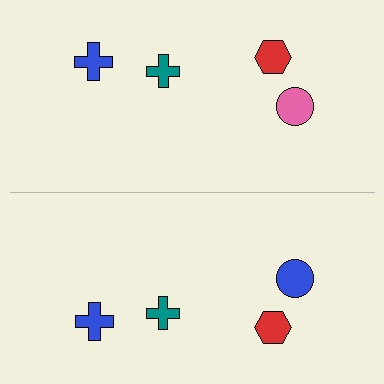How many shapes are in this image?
There are 8 shapes in this image.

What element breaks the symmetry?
The blue circle on the bottom side breaks the symmetry — its mirror counterpart is pink.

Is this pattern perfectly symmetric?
No, the pattern is not perfectly symmetric. The blue circle on the bottom side breaks the symmetry — its mirror counterpart is pink.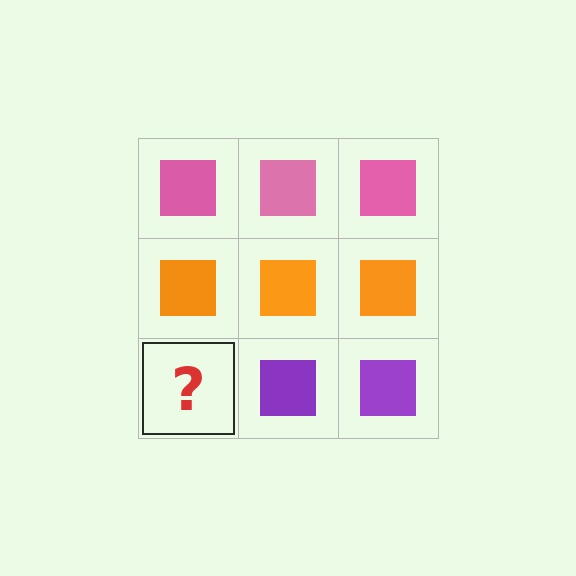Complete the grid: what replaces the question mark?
The question mark should be replaced with a purple square.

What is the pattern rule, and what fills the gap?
The rule is that each row has a consistent color. The gap should be filled with a purple square.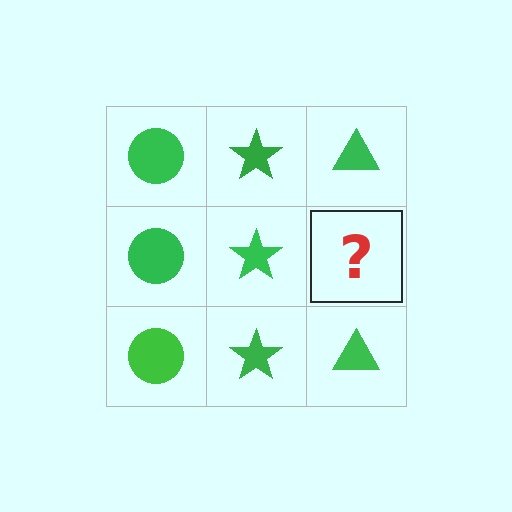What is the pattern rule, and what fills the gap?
The rule is that each column has a consistent shape. The gap should be filled with a green triangle.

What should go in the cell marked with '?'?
The missing cell should contain a green triangle.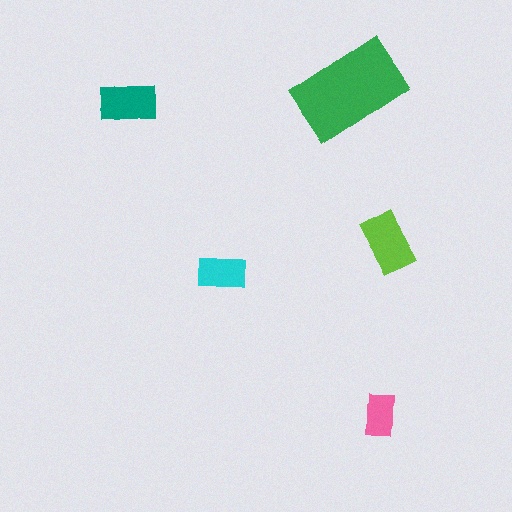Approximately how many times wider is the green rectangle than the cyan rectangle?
About 2.5 times wider.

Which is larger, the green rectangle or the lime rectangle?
The green one.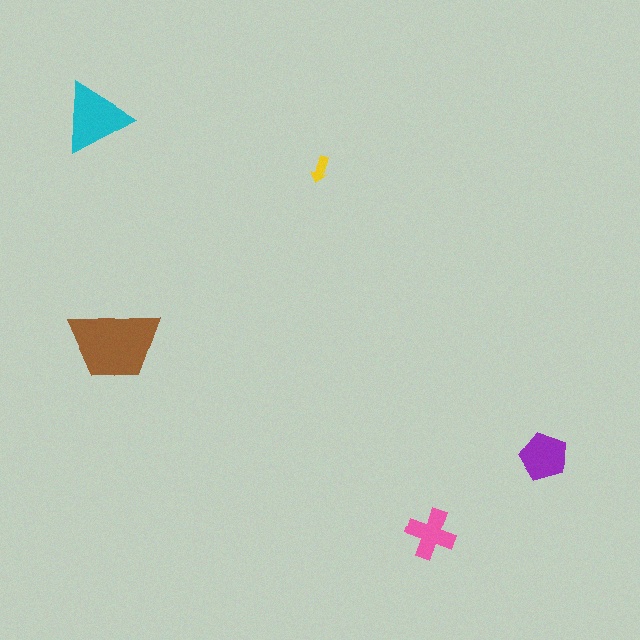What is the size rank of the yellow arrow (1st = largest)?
5th.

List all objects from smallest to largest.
The yellow arrow, the pink cross, the purple pentagon, the cyan triangle, the brown trapezoid.